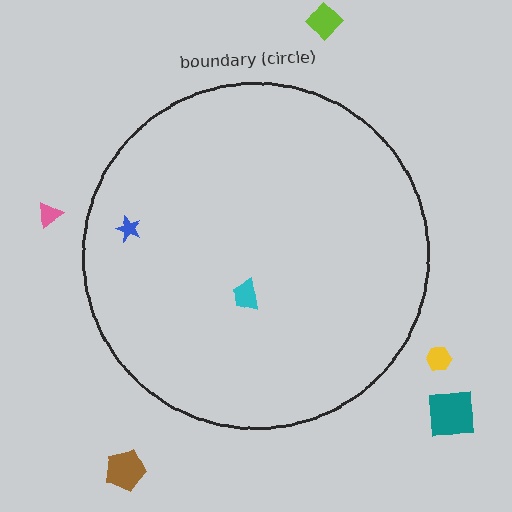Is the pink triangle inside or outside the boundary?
Outside.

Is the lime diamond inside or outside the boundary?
Outside.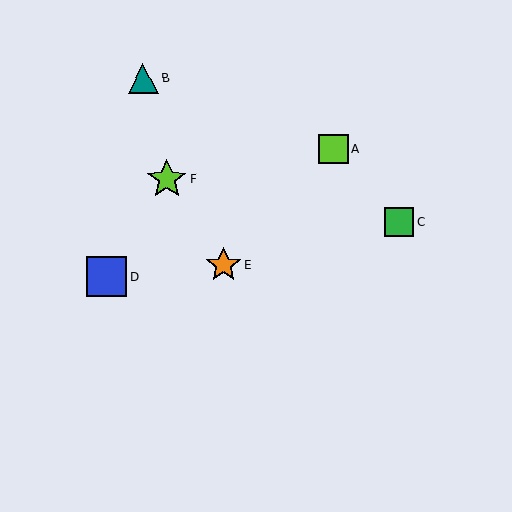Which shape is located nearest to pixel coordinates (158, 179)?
The lime star (labeled F) at (167, 179) is nearest to that location.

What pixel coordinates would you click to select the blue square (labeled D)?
Click at (107, 277) to select the blue square D.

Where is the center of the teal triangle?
The center of the teal triangle is at (143, 78).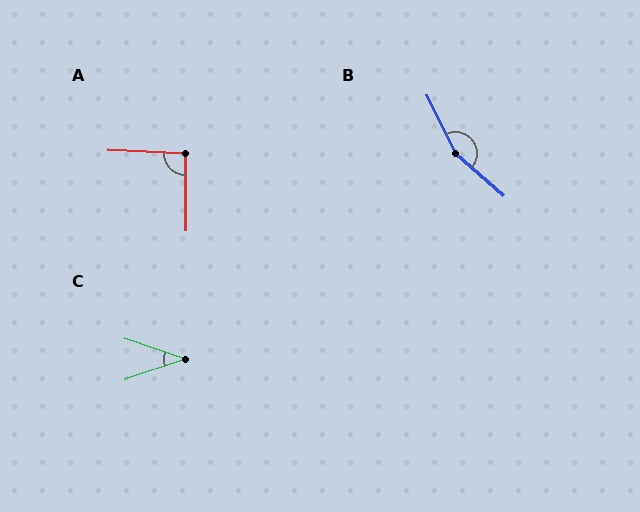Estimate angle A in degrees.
Approximately 93 degrees.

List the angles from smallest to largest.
C (38°), A (93°), B (158°).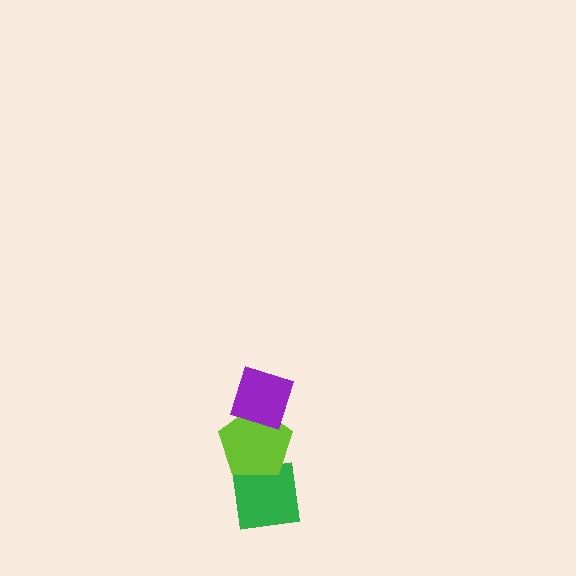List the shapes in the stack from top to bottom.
From top to bottom: the purple diamond, the lime pentagon, the green square.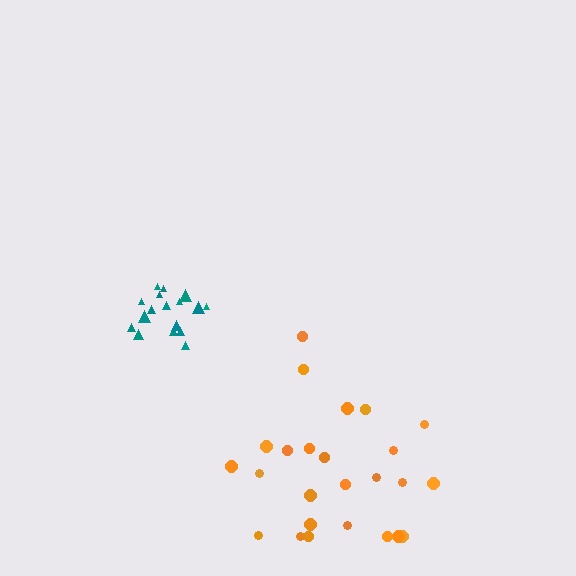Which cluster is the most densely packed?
Teal.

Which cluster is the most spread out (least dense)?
Orange.